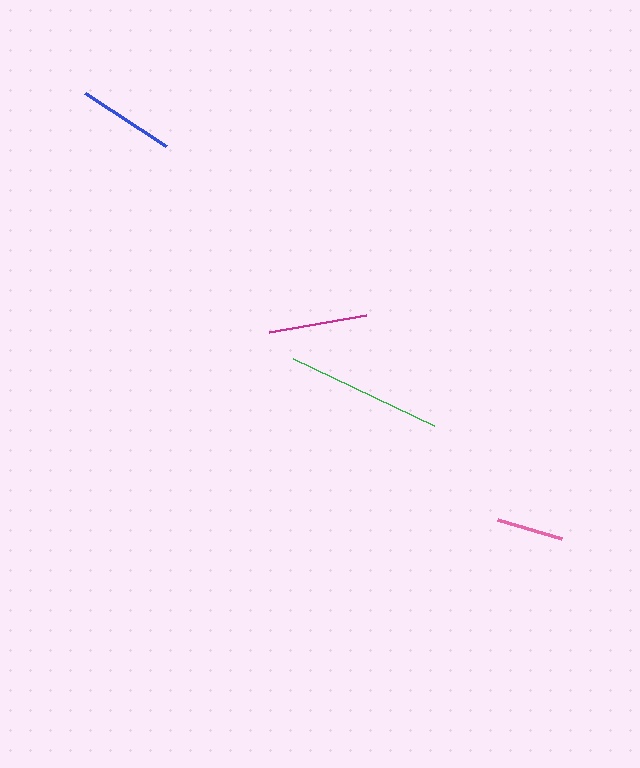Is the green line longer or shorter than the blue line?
The green line is longer than the blue line.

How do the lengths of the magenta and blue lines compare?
The magenta and blue lines are approximately the same length.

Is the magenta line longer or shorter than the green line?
The green line is longer than the magenta line.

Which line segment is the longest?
The green line is the longest at approximately 156 pixels.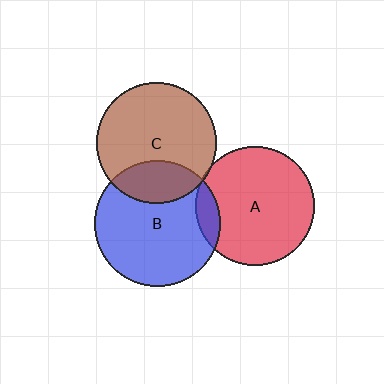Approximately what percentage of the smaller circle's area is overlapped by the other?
Approximately 10%.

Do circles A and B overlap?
Yes.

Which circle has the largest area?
Circle B (blue).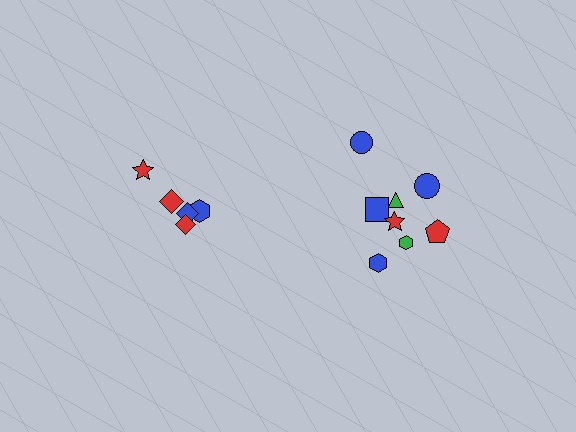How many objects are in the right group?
There are 8 objects.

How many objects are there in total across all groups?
There are 13 objects.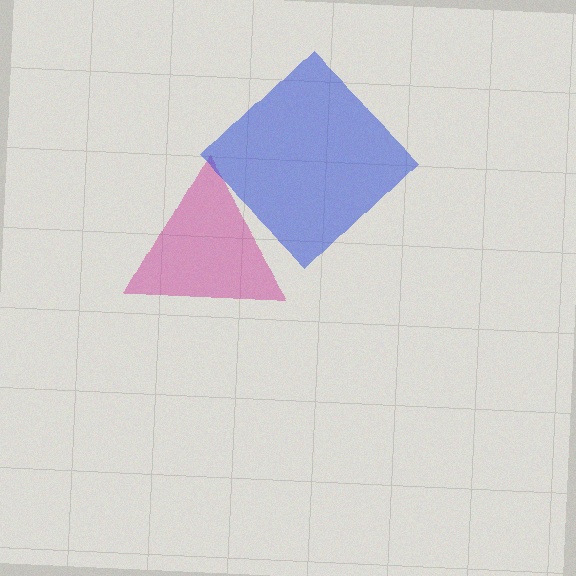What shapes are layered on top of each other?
The layered shapes are: a magenta triangle, a blue diamond.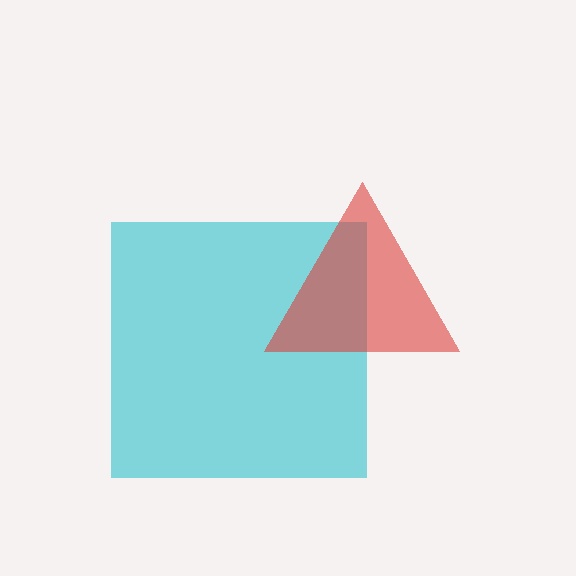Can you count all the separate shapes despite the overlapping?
Yes, there are 2 separate shapes.